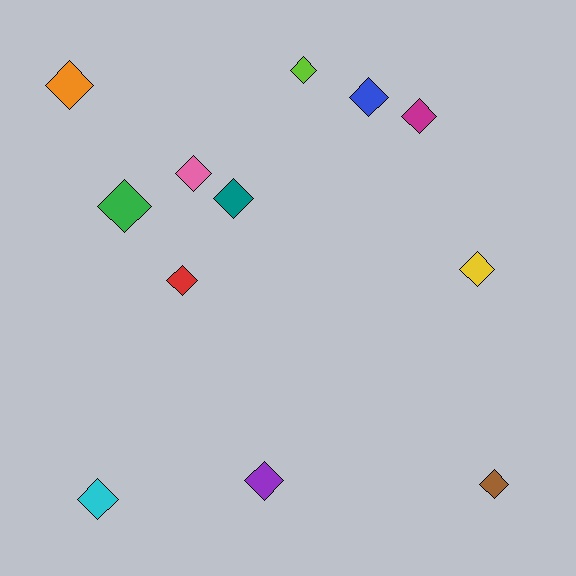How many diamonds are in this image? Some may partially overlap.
There are 12 diamonds.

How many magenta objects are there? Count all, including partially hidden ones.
There is 1 magenta object.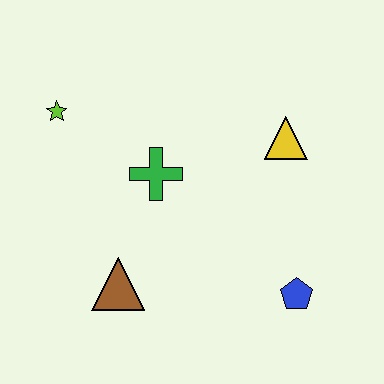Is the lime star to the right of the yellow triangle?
No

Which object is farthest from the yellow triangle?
The lime star is farthest from the yellow triangle.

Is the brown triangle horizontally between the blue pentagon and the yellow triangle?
No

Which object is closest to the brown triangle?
The green cross is closest to the brown triangle.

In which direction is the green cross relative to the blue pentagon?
The green cross is to the left of the blue pentagon.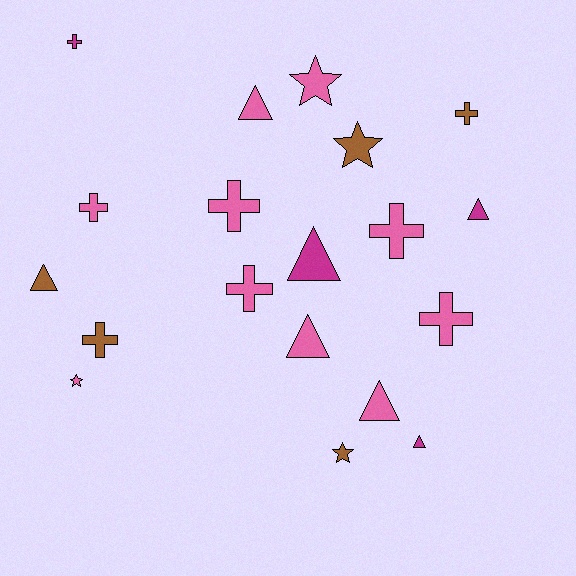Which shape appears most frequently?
Cross, with 8 objects.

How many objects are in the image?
There are 19 objects.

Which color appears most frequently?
Pink, with 10 objects.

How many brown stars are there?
There are 2 brown stars.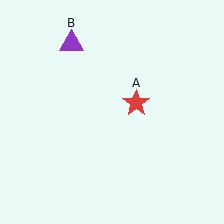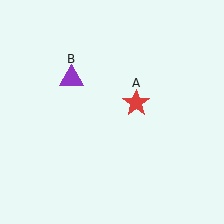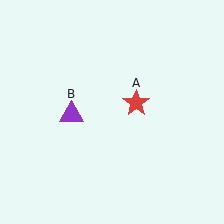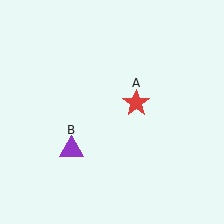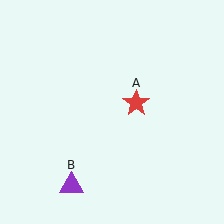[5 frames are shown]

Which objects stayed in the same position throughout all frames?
Red star (object A) remained stationary.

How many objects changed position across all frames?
1 object changed position: purple triangle (object B).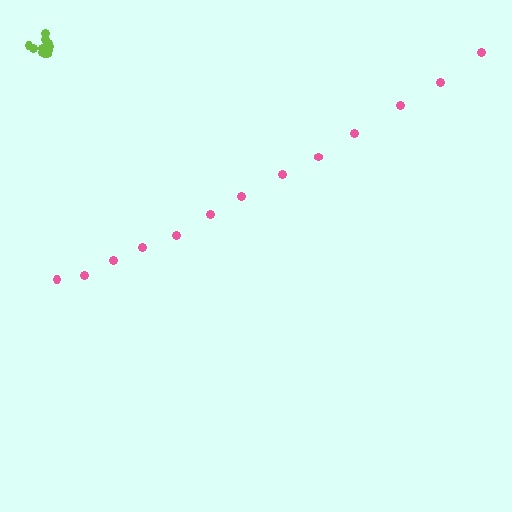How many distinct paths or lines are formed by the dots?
There are 2 distinct paths.